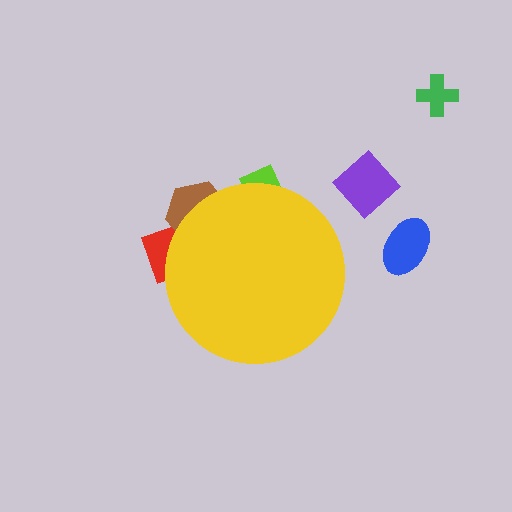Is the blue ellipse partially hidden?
No, the blue ellipse is fully visible.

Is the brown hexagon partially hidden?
Yes, the brown hexagon is partially hidden behind the yellow circle.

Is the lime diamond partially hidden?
Yes, the lime diamond is partially hidden behind the yellow circle.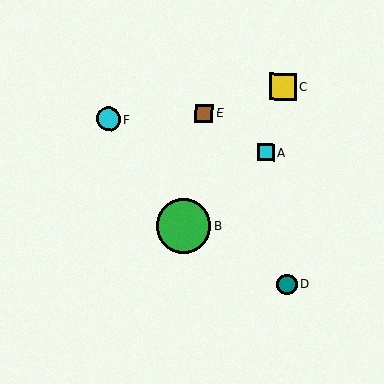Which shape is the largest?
The green circle (labeled B) is the largest.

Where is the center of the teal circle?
The center of the teal circle is at (287, 284).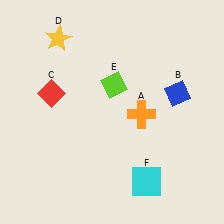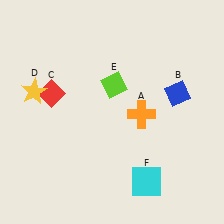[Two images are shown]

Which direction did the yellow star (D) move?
The yellow star (D) moved down.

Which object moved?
The yellow star (D) moved down.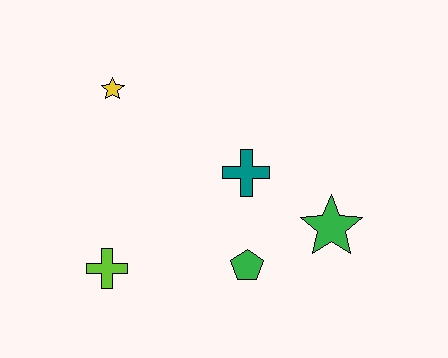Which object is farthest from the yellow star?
The green star is farthest from the yellow star.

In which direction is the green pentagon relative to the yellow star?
The green pentagon is below the yellow star.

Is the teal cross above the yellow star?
No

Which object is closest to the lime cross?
The green pentagon is closest to the lime cross.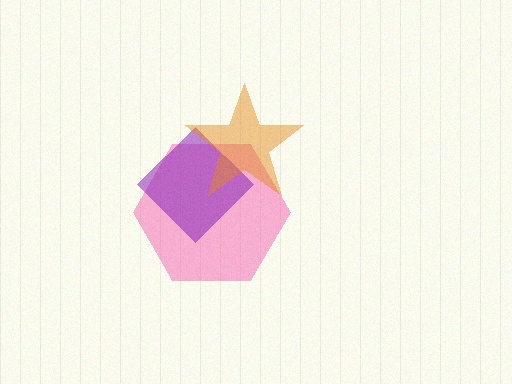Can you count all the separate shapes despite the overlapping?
Yes, there are 3 separate shapes.